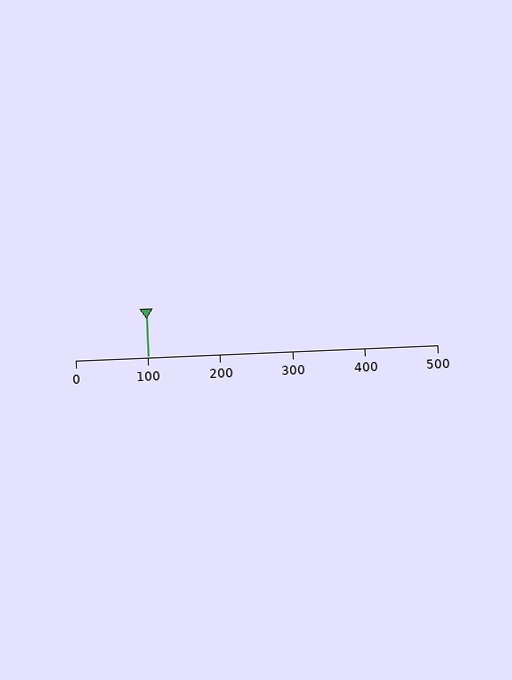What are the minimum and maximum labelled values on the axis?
The axis runs from 0 to 500.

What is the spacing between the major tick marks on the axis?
The major ticks are spaced 100 apart.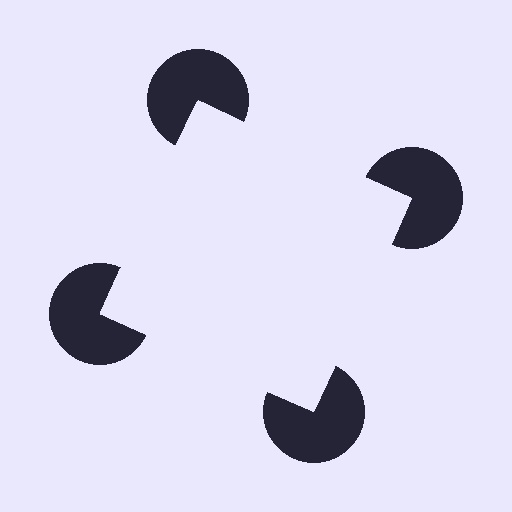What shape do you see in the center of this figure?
An illusory square — its edges are inferred from the aligned wedge cuts in the pac-man discs, not physically drawn.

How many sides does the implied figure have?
4 sides.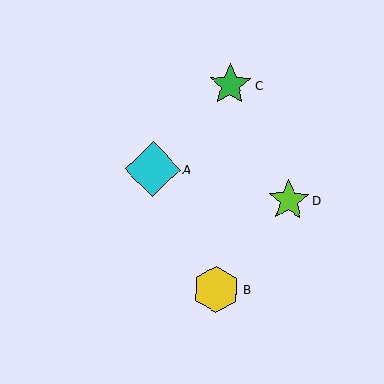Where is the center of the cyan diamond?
The center of the cyan diamond is at (153, 169).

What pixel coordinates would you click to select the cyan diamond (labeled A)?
Click at (153, 169) to select the cyan diamond A.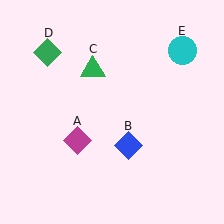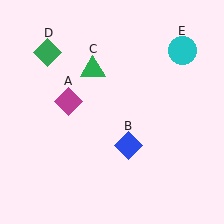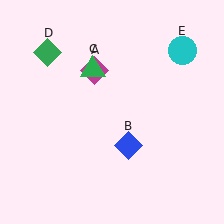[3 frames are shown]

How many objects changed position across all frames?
1 object changed position: magenta diamond (object A).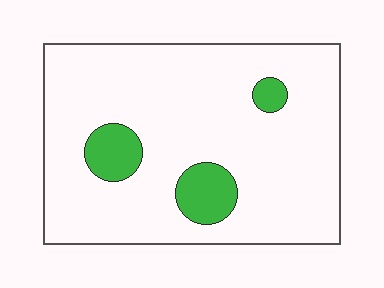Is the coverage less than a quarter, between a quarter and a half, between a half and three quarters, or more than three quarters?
Less than a quarter.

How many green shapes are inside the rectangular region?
3.